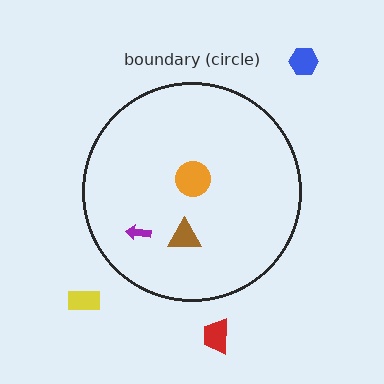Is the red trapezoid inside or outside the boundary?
Outside.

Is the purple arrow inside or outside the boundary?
Inside.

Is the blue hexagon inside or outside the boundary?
Outside.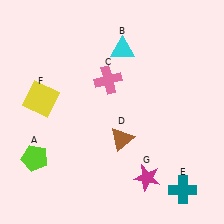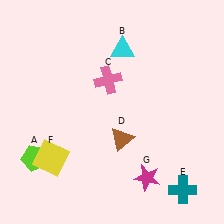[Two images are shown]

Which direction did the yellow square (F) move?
The yellow square (F) moved down.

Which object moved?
The yellow square (F) moved down.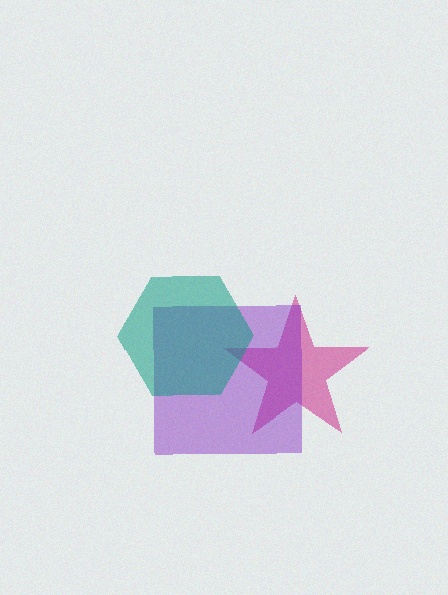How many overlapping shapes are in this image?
There are 3 overlapping shapes in the image.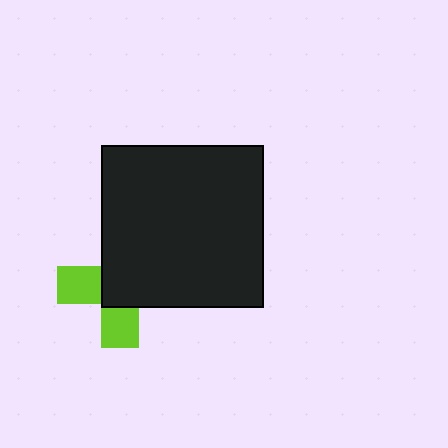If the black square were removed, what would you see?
You would see the complete lime cross.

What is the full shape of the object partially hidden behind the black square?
The partially hidden object is a lime cross.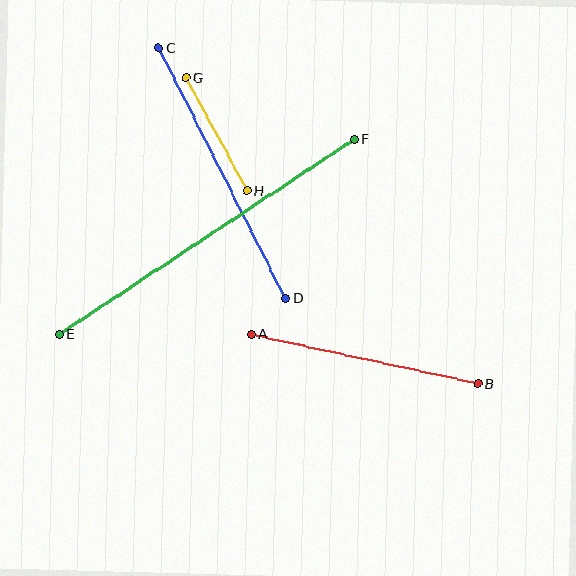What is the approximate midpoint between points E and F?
The midpoint is at approximately (207, 236) pixels.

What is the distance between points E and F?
The distance is approximately 354 pixels.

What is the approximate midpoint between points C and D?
The midpoint is at approximately (222, 173) pixels.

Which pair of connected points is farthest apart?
Points E and F are farthest apart.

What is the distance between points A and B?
The distance is approximately 232 pixels.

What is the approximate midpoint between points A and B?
The midpoint is at approximately (365, 359) pixels.